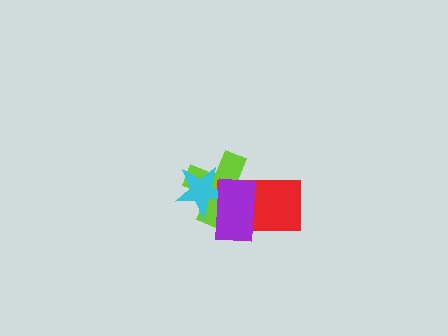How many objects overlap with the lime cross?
3 objects overlap with the lime cross.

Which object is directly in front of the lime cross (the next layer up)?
The red rectangle is directly in front of the lime cross.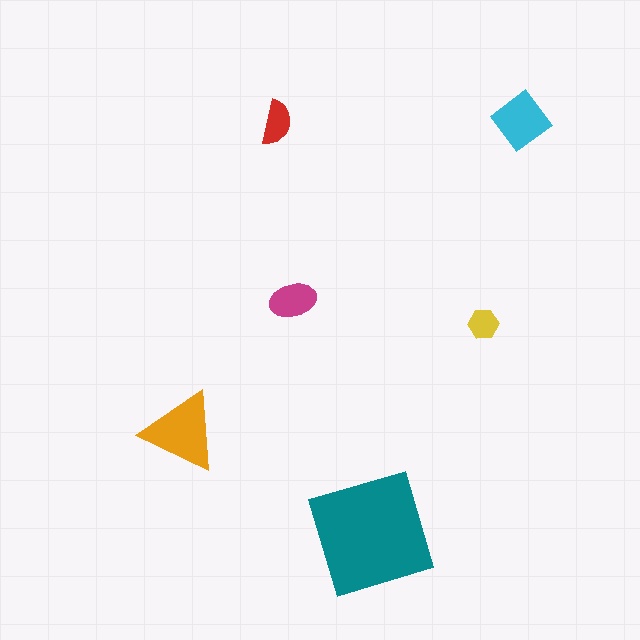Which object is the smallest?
The yellow hexagon.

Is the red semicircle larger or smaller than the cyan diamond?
Smaller.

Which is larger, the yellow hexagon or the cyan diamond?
The cyan diamond.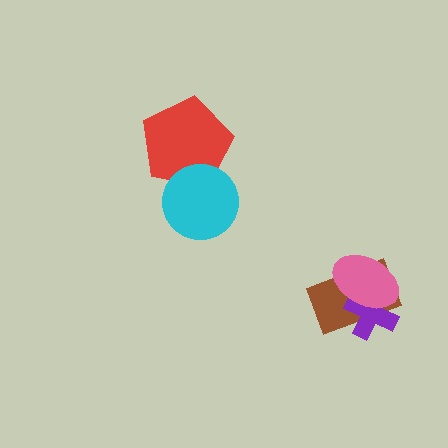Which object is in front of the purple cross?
The pink ellipse is in front of the purple cross.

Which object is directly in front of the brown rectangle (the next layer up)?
The purple cross is directly in front of the brown rectangle.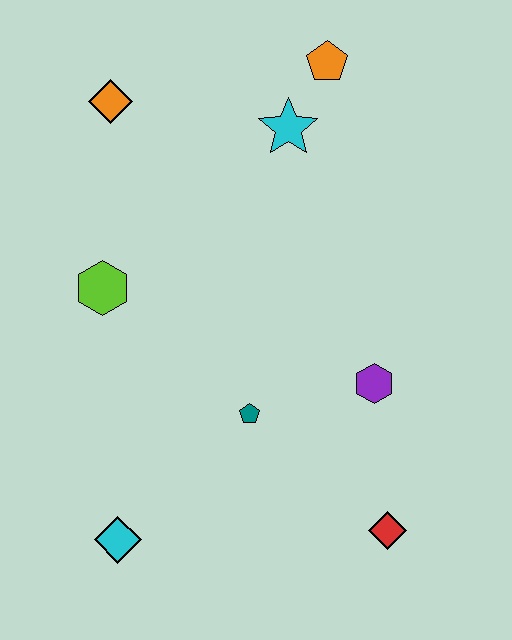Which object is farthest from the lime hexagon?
The red diamond is farthest from the lime hexagon.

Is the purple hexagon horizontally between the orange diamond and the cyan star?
No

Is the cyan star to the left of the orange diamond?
No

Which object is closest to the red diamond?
The purple hexagon is closest to the red diamond.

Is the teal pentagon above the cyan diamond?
Yes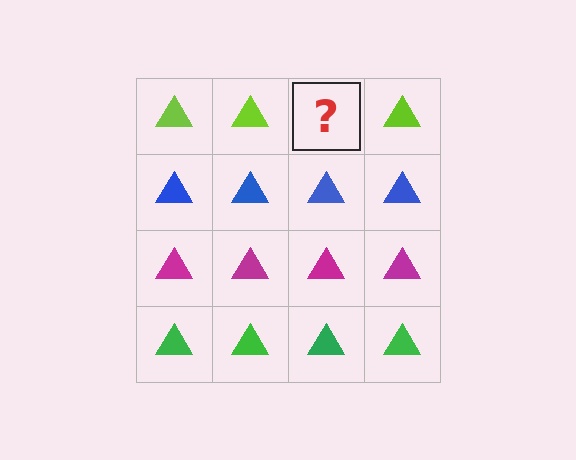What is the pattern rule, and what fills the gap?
The rule is that each row has a consistent color. The gap should be filled with a lime triangle.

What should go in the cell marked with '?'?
The missing cell should contain a lime triangle.